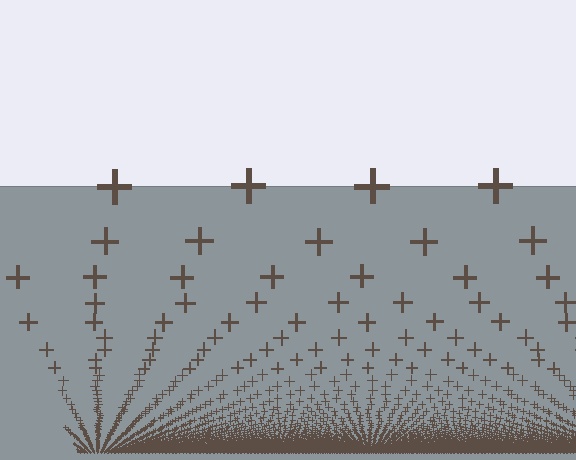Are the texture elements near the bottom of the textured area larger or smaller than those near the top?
Smaller. The gradient is inverted — elements near the bottom are smaller and denser.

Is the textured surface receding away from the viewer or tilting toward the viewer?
The surface appears to tilt toward the viewer. Texture elements get larger and sparser toward the top.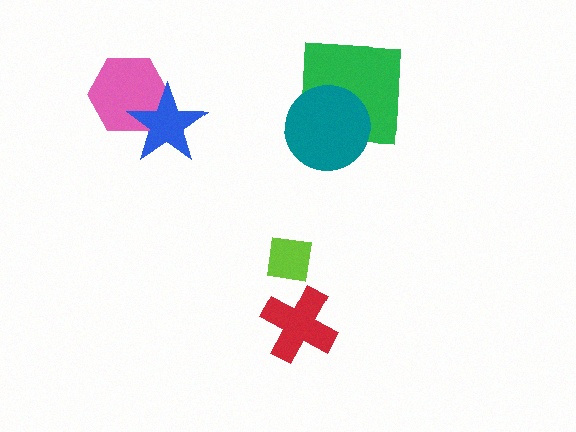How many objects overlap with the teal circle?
1 object overlaps with the teal circle.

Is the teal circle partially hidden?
No, no other shape covers it.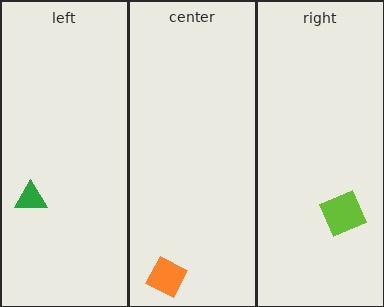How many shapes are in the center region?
1.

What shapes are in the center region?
The orange diamond.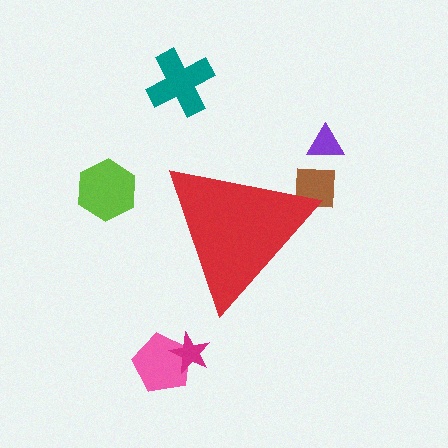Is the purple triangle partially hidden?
No, the purple triangle is fully visible.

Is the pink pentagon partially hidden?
No, the pink pentagon is fully visible.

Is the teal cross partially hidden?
No, the teal cross is fully visible.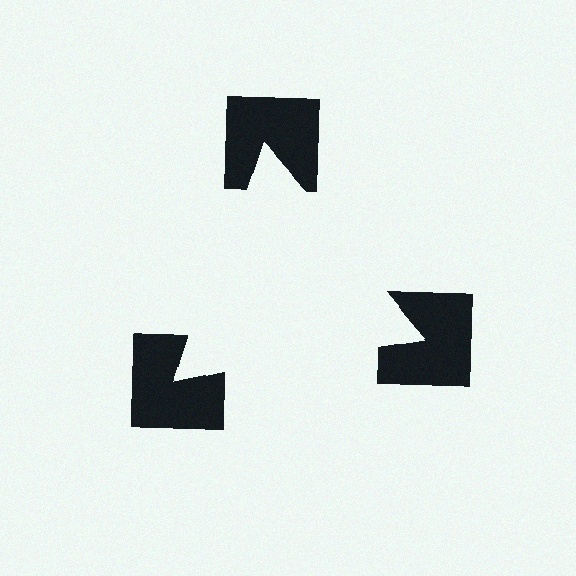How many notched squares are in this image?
There are 3 — one at each vertex of the illusory triangle.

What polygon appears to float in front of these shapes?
An illusory triangle — its edges are inferred from the aligned wedge cuts in the notched squares, not physically drawn.